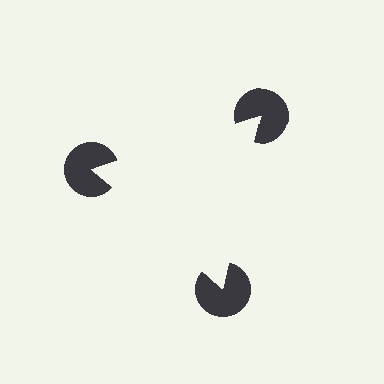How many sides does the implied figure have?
3 sides.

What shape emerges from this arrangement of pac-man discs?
An illusory triangle — its edges are inferred from the aligned wedge cuts in the pac-man discs, not physically drawn.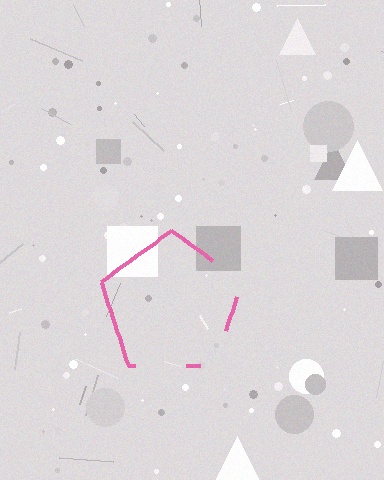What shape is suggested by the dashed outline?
The dashed outline suggests a pentagon.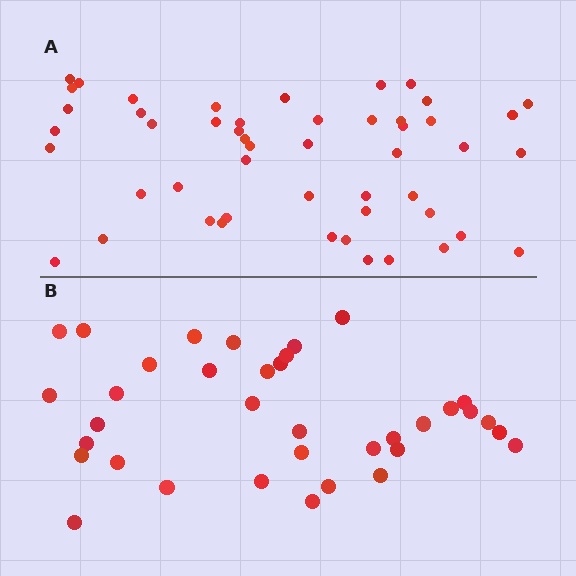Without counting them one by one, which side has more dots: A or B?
Region A (the top region) has more dots.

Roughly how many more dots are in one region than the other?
Region A has approximately 15 more dots than region B.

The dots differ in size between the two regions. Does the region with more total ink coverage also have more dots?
No. Region B has more total ink coverage because its dots are larger, but region A actually contains more individual dots. Total area can be misleading — the number of items is what matters here.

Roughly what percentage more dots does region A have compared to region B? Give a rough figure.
About 40% more.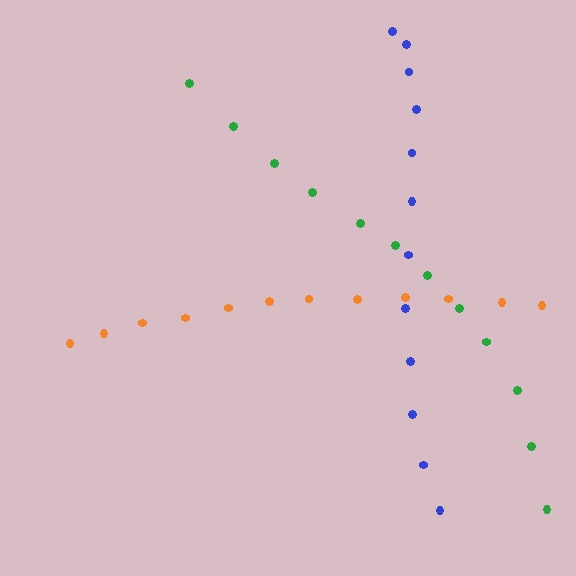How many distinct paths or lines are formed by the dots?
There are 3 distinct paths.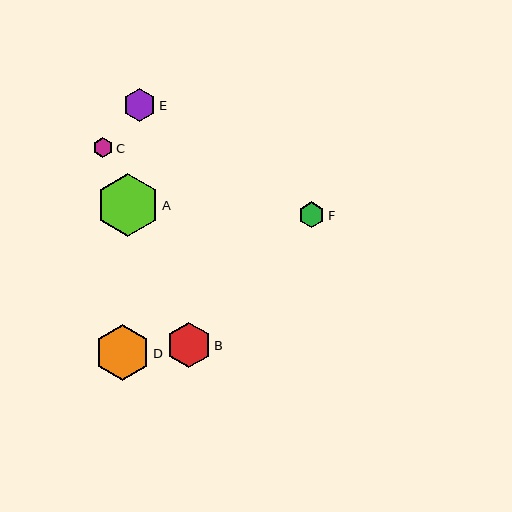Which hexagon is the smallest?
Hexagon C is the smallest with a size of approximately 20 pixels.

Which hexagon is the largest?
Hexagon A is the largest with a size of approximately 62 pixels.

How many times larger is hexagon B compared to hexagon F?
Hexagon B is approximately 1.7 times the size of hexagon F.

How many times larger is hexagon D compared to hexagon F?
Hexagon D is approximately 2.2 times the size of hexagon F.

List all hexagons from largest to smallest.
From largest to smallest: A, D, B, E, F, C.